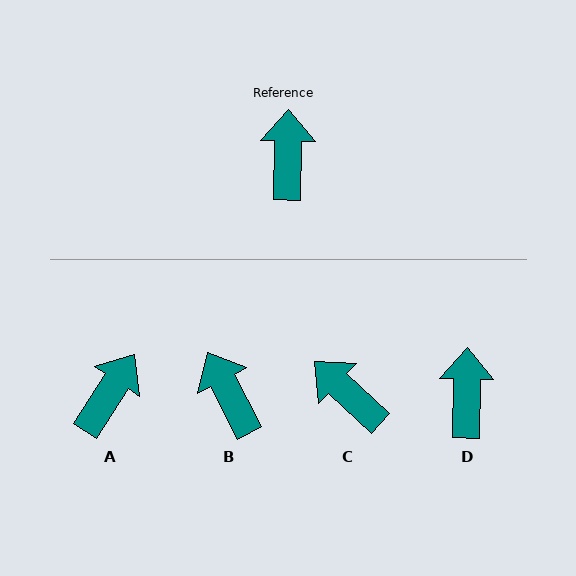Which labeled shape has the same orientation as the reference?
D.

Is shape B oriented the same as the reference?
No, it is off by about 28 degrees.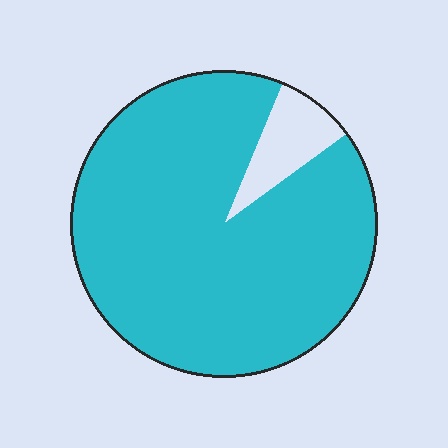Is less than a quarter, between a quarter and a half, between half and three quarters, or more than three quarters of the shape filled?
More than three quarters.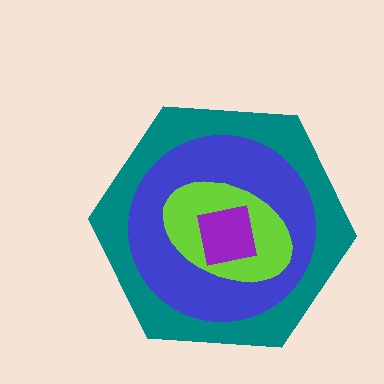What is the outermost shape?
The teal hexagon.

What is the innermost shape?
The purple square.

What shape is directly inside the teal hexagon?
The blue circle.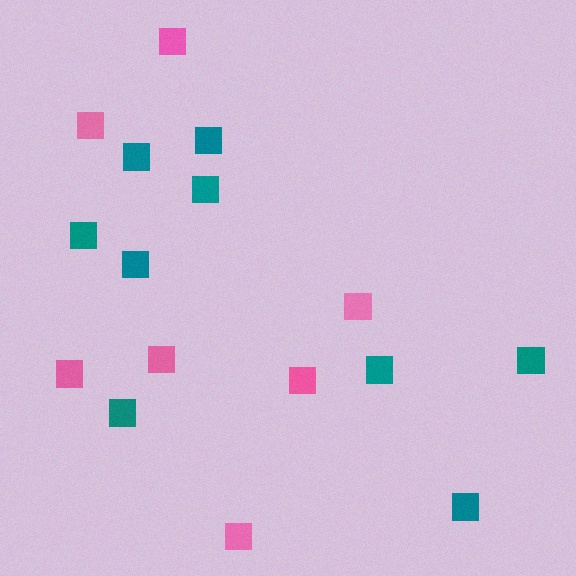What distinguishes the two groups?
There are 2 groups: one group of teal squares (9) and one group of pink squares (7).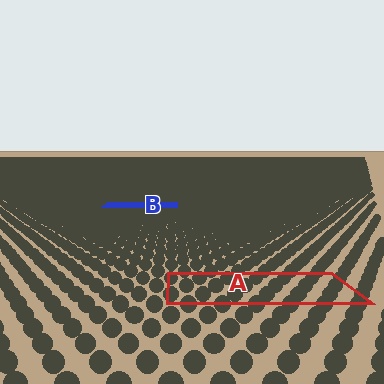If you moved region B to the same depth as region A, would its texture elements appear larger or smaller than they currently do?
They would appear larger. At a closer depth, the same texture elements are projected at a bigger on-screen size.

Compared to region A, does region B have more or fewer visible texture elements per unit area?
Region B has more texture elements per unit area — they are packed more densely because it is farther away.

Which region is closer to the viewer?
Region A is closer. The texture elements there are larger and more spread out.